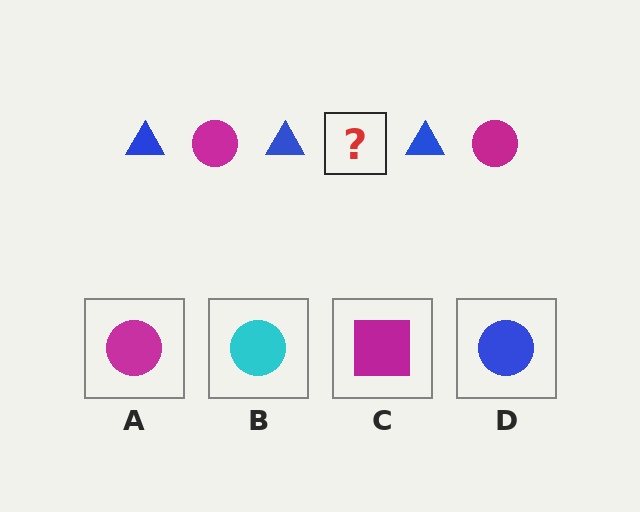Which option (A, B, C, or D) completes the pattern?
A.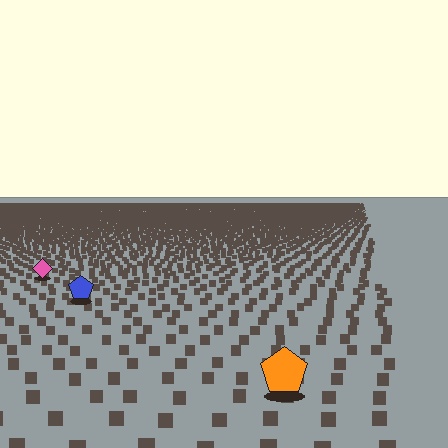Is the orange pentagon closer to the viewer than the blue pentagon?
Yes. The orange pentagon is closer — you can tell from the texture gradient: the ground texture is coarser near it.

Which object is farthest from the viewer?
The pink diamond is farthest from the viewer. It appears smaller and the ground texture around it is denser.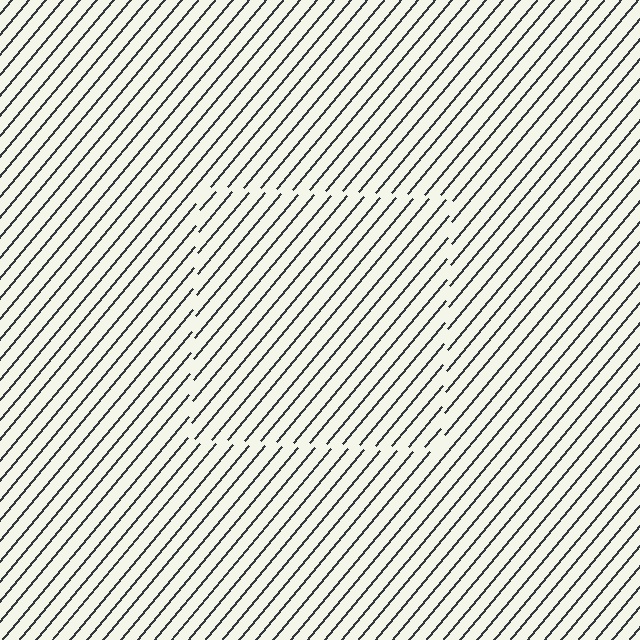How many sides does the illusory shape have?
4 sides — the line-ends trace a square.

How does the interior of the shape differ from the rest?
The interior of the shape contains the same grating, shifted by half a period — the contour is defined by the phase discontinuity where line-ends from the inner and outer gratings abut.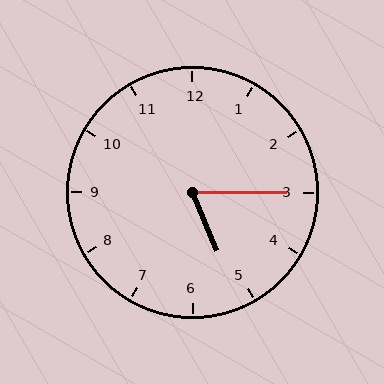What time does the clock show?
5:15.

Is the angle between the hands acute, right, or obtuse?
It is acute.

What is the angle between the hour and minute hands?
Approximately 68 degrees.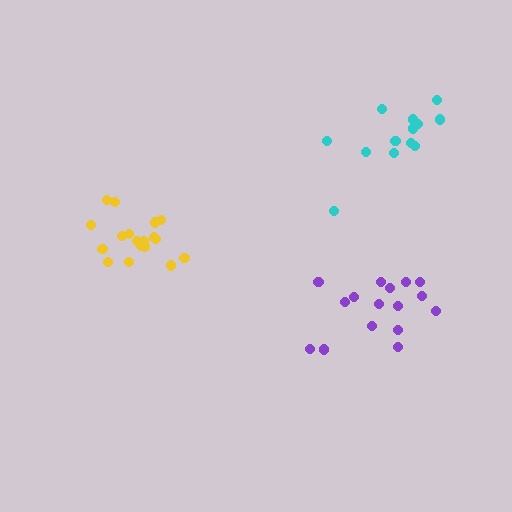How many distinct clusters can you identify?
There are 3 distinct clusters.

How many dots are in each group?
Group 1: 19 dots, Group 2: 16 dots, Group 3: 13 dots (48 total).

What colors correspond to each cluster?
The clusters are colored: yellow, purple, cyan.